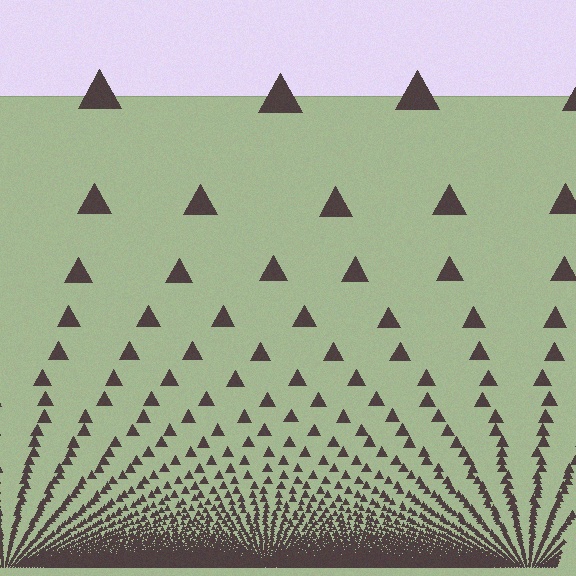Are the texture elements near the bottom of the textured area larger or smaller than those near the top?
Smaller. The gradient is inverted — elements near the bottom are smaller and denser.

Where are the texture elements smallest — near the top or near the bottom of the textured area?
Near the bottom.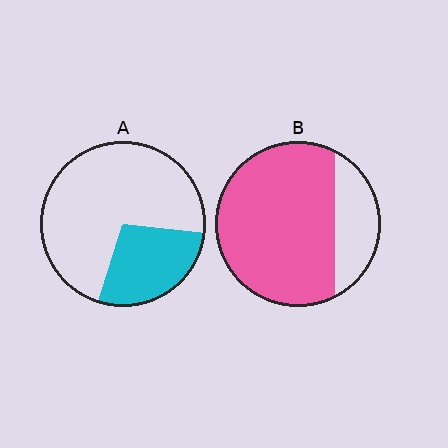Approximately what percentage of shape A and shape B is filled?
A is approximately 30% and B is approximately 75%.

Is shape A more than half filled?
No.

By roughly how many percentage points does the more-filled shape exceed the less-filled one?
By roughly 50 percentage points (B over A).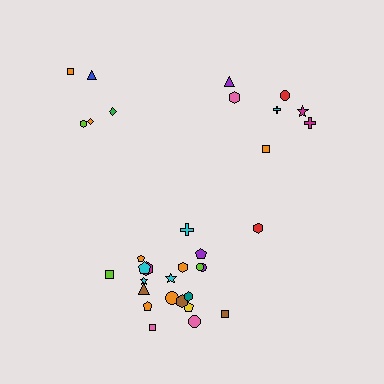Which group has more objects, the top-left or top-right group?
The top-right group.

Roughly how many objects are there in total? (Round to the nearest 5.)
Roughly 35 objects in total.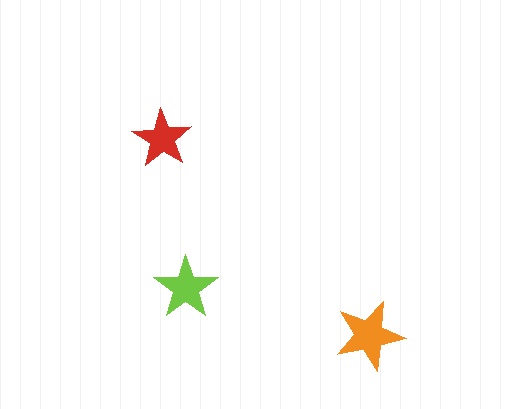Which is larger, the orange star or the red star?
The orange one.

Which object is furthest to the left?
The red star is leftmost.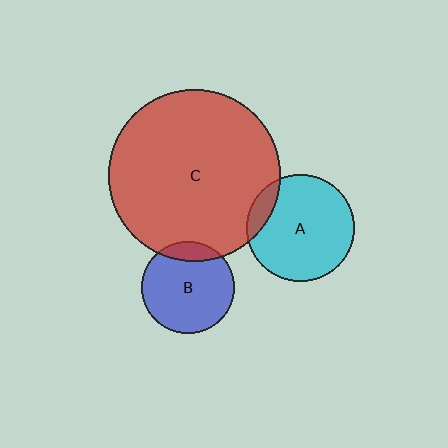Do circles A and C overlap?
Yes.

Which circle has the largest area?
Circle C (red).